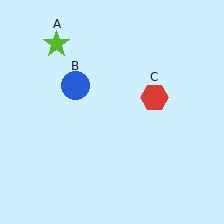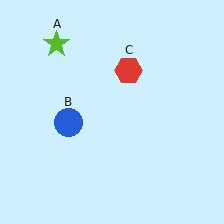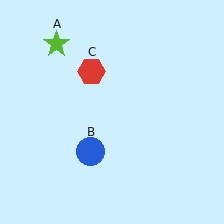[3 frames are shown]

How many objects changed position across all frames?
2 objects changed position: blue circle (object B), red hexagon (object C).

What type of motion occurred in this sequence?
The blue circle (object B), red hexagon (object C) rotated counterclockwise around the center of the scene.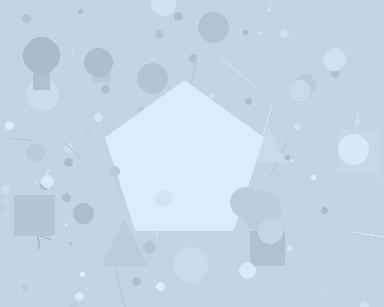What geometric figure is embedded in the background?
A pentagon is embedded in the background.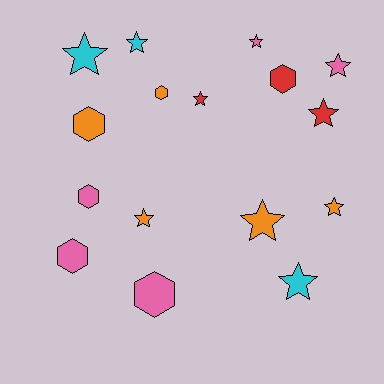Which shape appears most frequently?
Star, with 10 objects.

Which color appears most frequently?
Orange, with 5 objects.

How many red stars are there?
There are 2 red stars.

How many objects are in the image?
There are 16 objects.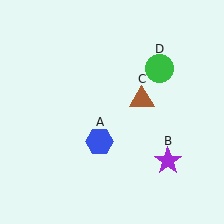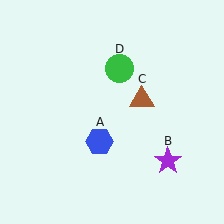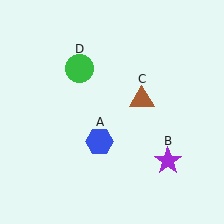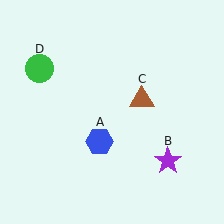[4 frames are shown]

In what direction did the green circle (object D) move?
The green circle (object D) moved left.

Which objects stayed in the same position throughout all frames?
Blue hexagon (object A) and purple star (object B) and brown triangle (object C) remained stationary.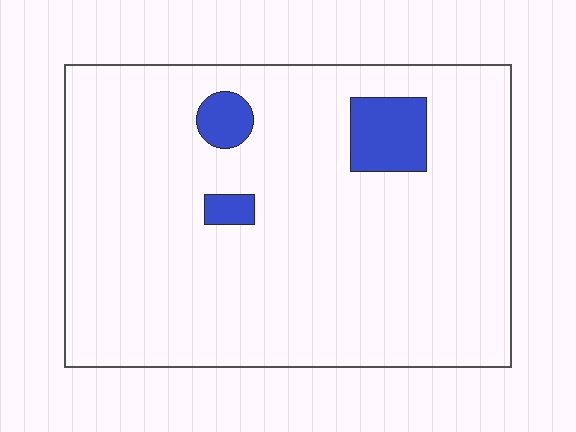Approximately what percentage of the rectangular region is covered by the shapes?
Approximately 5%.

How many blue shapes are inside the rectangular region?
3.